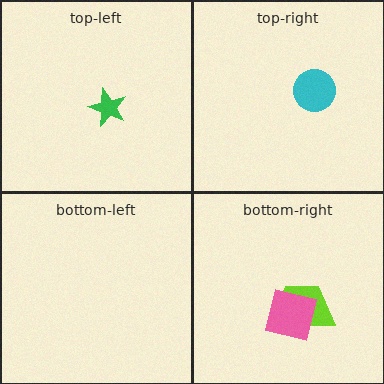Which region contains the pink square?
The bottom-right region.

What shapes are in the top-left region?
The green star.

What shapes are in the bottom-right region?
The lime trapezoid, the pink square.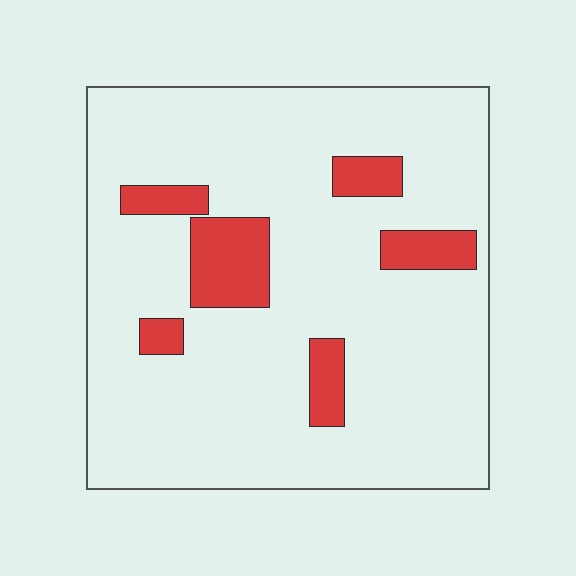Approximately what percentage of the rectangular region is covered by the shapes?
Approximately 15%.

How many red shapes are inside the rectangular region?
6.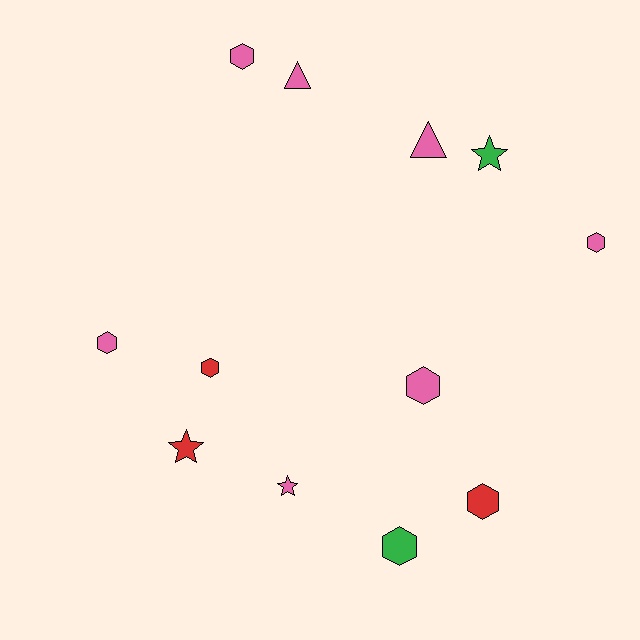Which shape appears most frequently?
Hexagon, with 7 objects.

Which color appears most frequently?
Pink, with 7 objects.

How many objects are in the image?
There are 12 objects.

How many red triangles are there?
There are no red triangles.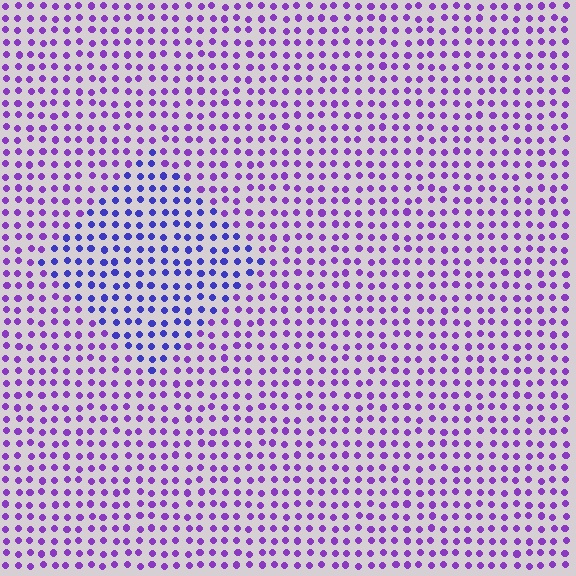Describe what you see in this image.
The image is filled with small purple elements in a uniform arrangement. A diamond-shaped region is visible where the elements are tinted to a slightly different hue, forming a subtle color boundary.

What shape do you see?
I see a diamond.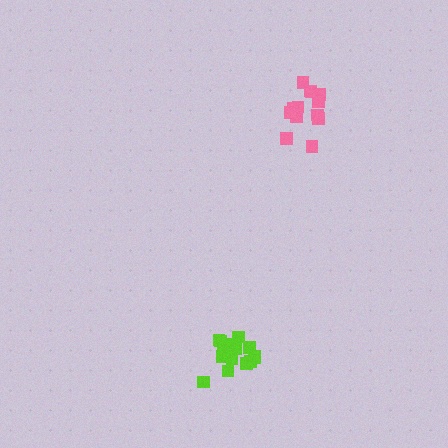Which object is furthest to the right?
The pink cluster is rightmost.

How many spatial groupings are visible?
There are 2 spatial groupings.